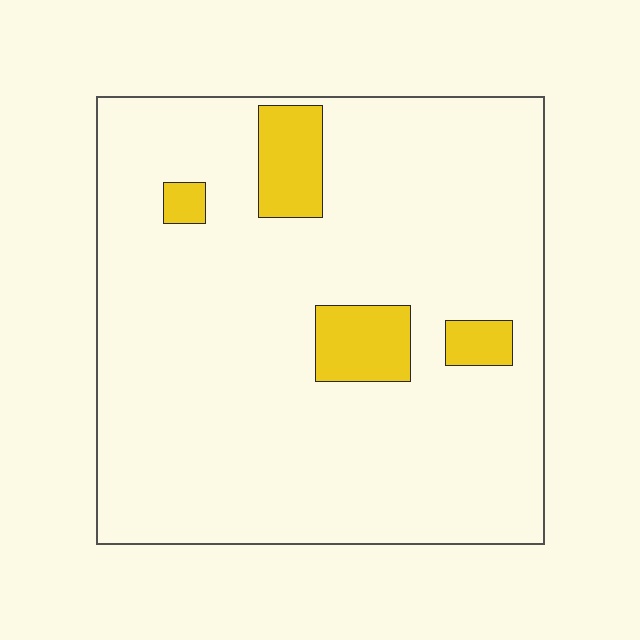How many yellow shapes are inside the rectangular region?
4.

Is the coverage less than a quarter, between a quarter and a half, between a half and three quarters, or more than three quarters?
Less than a quarter.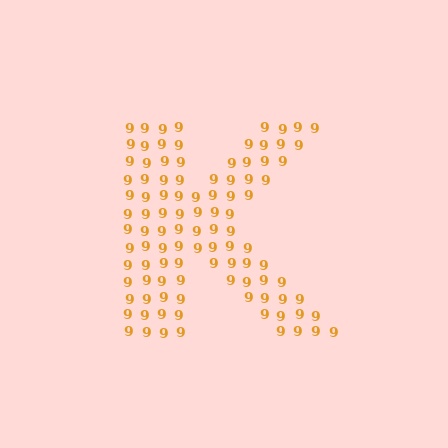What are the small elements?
The small elements are digit 9's.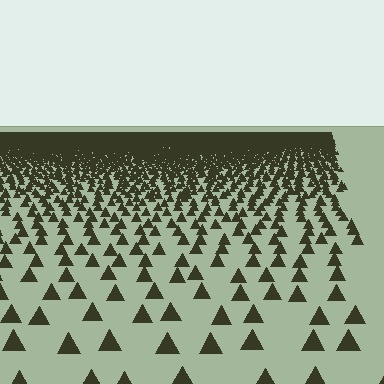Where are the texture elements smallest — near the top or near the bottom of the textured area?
Near the top.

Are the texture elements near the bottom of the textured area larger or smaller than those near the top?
Larger. Near the bottom, elements are closer to the viewer and appear at a bigger on-screen size.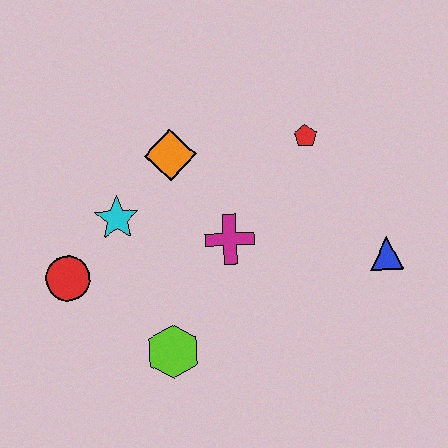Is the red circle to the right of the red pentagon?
No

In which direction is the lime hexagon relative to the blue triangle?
The lime hexagon is to the left of the blue triangle.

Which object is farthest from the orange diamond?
The blue triangle is farthest from the orange diamond.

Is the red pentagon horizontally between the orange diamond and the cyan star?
No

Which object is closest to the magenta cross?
The orange diamond is closest to the magenta cross.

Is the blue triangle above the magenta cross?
No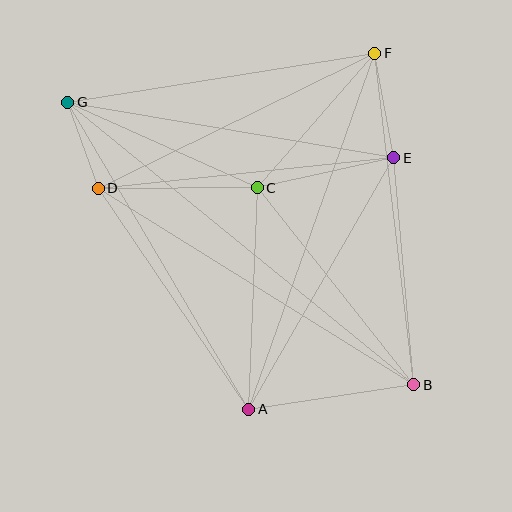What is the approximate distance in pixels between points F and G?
The distance between F and G is approximately 311 pixels.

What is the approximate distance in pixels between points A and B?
The distance between A and B is approximately 167 pixels.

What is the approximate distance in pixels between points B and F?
The distance between B and F is approximately 334 pixels.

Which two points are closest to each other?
Points D and G are closest to each other.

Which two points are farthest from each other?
Points B and G are farthest from each other.